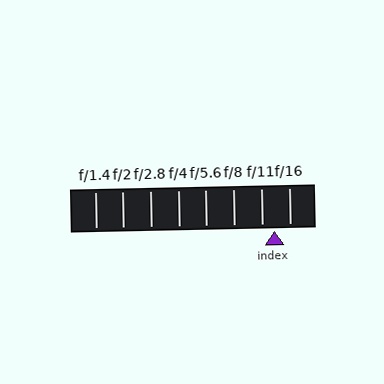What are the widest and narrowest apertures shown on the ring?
The widest aperture shown is f/1.4 and the narrowest is f/16.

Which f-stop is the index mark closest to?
The index mark is closest to f/11.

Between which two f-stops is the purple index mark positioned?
The index mark is between f/11 and f/16.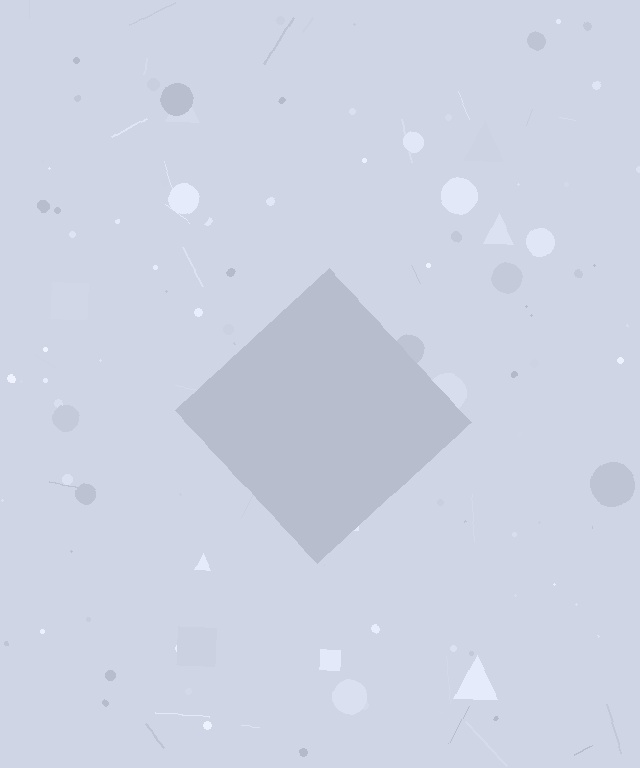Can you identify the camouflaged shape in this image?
The camouflaged shape is a diamond.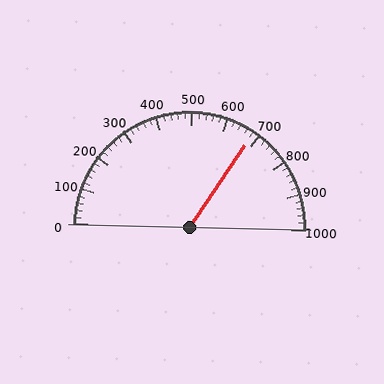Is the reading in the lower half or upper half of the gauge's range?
The reading is in the upper half of the range (0 to 1000).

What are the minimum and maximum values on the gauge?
The gauge ranges from 0 to 1000.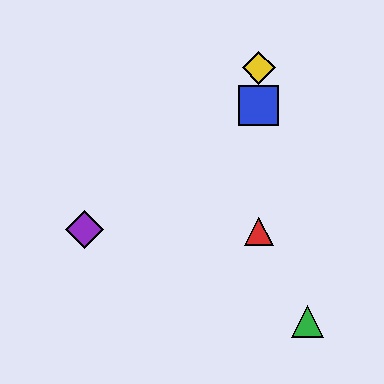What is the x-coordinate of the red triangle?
The red triangle is at x≈259.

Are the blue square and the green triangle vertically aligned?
No, the blue square is at x≈259 and the green triangle is at x≈308.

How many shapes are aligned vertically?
3 shapes (the red triangle, the blue square, the yellow diamond) are aligned vertically.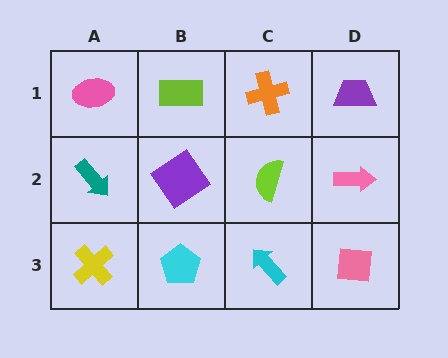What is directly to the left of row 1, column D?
An orange cross.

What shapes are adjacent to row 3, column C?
A lime semicircle (row 2, column C), a cyan pentagon (row 3, column B), a pink square (row 3, column D).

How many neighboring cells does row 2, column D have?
3.